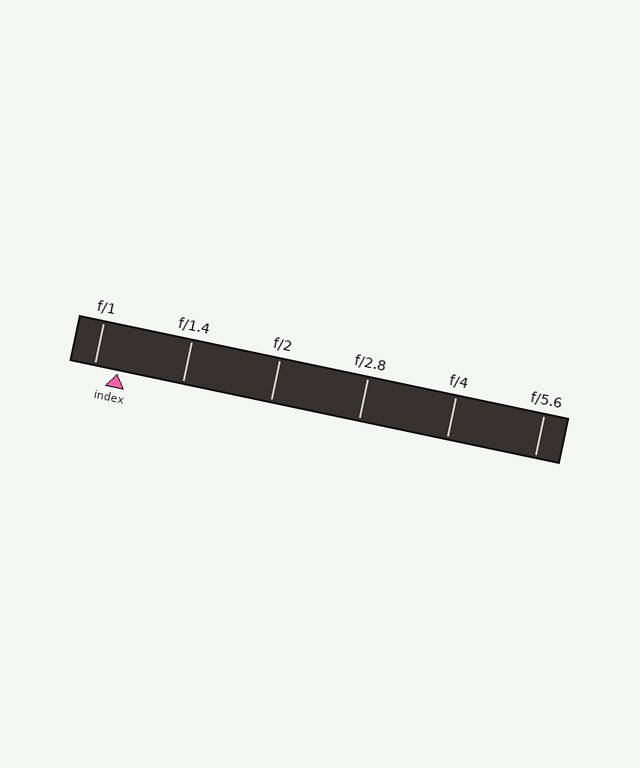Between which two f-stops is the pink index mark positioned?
The index mark is between f/1 and f/1.4.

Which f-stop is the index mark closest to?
The index mark is closest to f/1.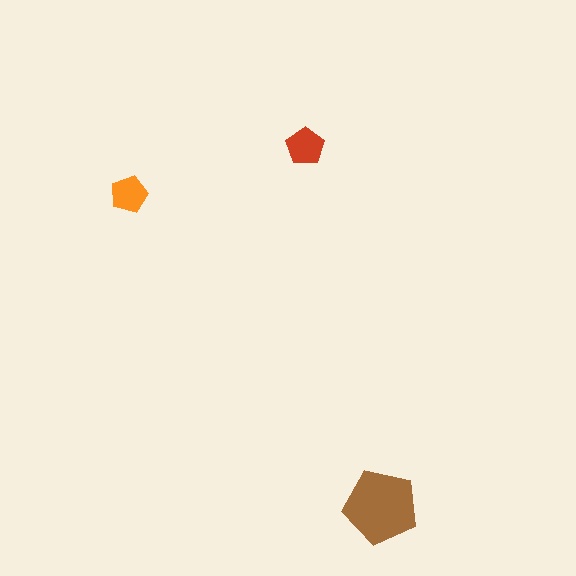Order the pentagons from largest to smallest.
the brown one, the red one, the orange one.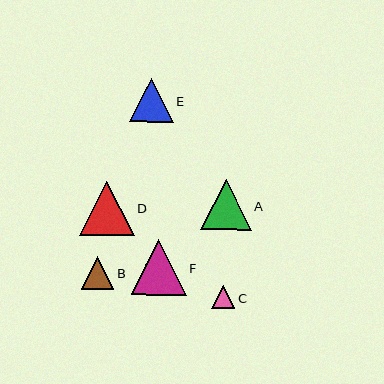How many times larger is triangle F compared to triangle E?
Triangle F is approximately 1.3 times the size of triangle E.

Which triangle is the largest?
Triangle F is the largest with a size of approximately 55 pixels.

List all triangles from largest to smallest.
From largest to smallest: F, D, A, E, B, C.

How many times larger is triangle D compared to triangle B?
Triangle D is approximately 1.7 times the size of triangle B.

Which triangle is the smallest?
Triangle C is the smallest with a size of approximately 23 pixels.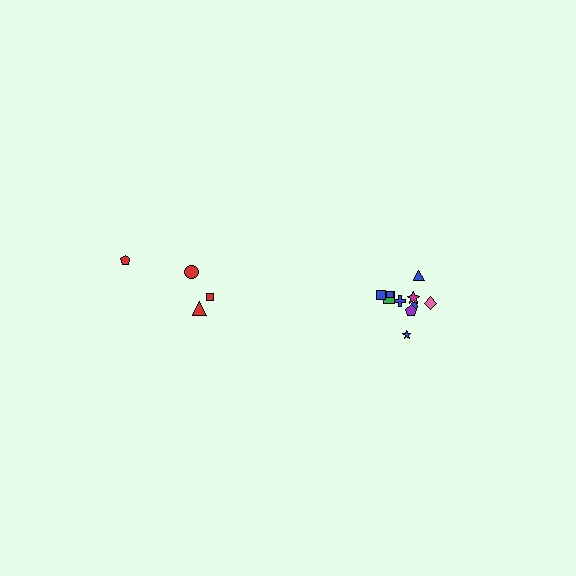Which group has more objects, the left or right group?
The right group.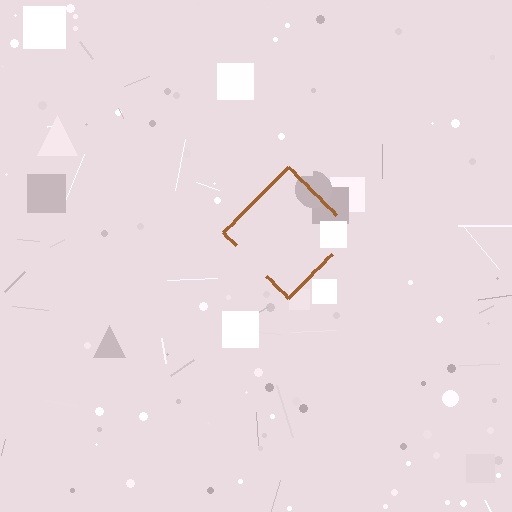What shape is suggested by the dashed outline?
The dashed outline suggests a diamond.